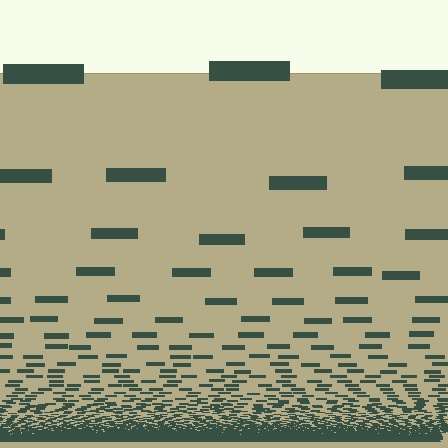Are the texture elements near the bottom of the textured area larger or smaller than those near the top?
Smaller. The gradient is inverted — elements near the bottom are smaller and denser.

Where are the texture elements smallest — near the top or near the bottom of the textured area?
Near the bottom.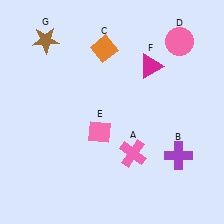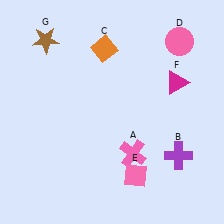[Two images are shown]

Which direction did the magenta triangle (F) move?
The magenta triangle (F) moved right.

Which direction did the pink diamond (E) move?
The pink diamond (E) moved down.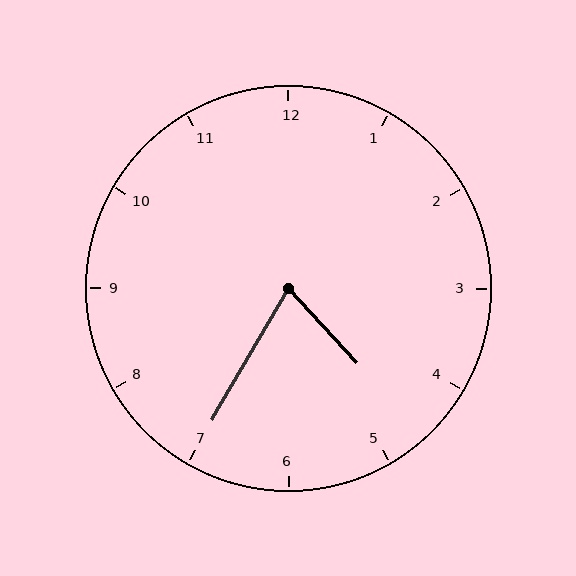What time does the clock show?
4:35.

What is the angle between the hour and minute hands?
Approximately 72 degrees.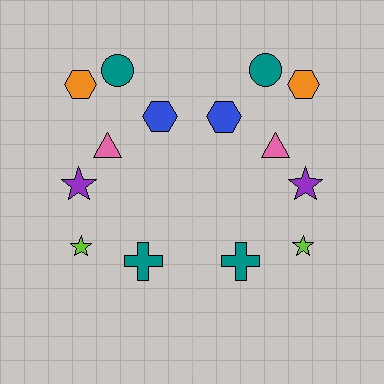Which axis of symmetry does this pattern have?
The pattern has a vertical axis of symmetry running through the center of the image.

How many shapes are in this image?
There are 14 shapes in this image.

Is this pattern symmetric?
Yes, this pattern has bilateral (reflection) symmetry.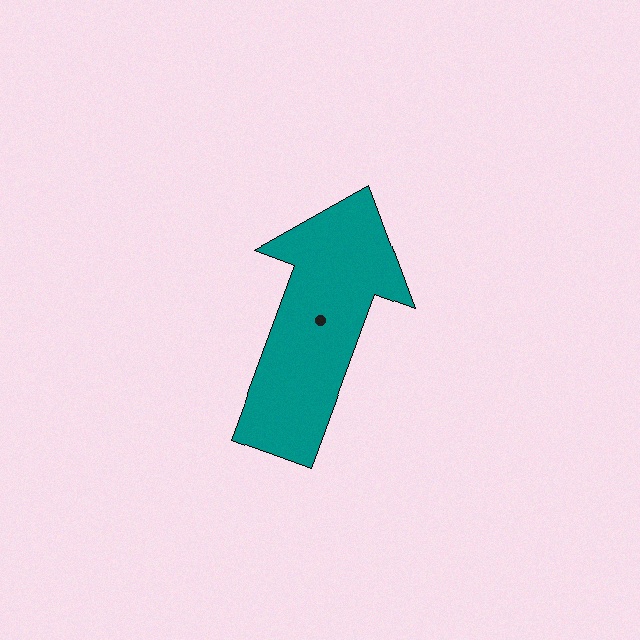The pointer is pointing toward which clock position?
Roughly 1 o'clock.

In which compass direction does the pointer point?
North.